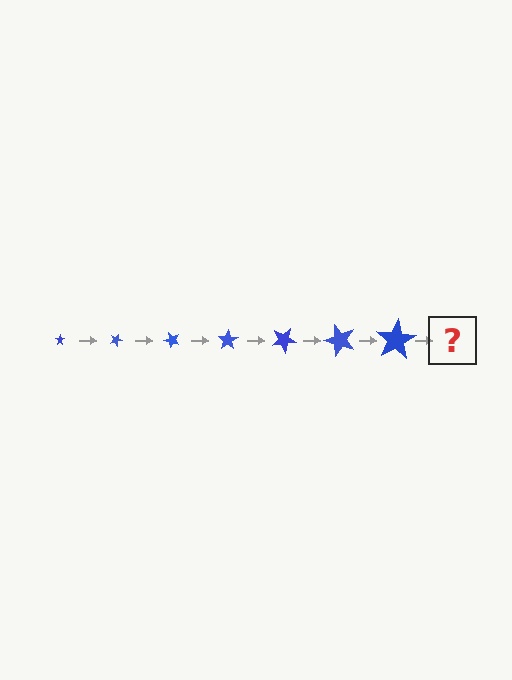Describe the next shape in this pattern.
It should be a star, larger than the previous one and rotated 175 degrees from the start.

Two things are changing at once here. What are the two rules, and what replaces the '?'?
The two rules are that the star grows larger each step and it rotates 25 degrees each step. The '?' should be a star, larger than the previous one and rotated 175 degrees from the start.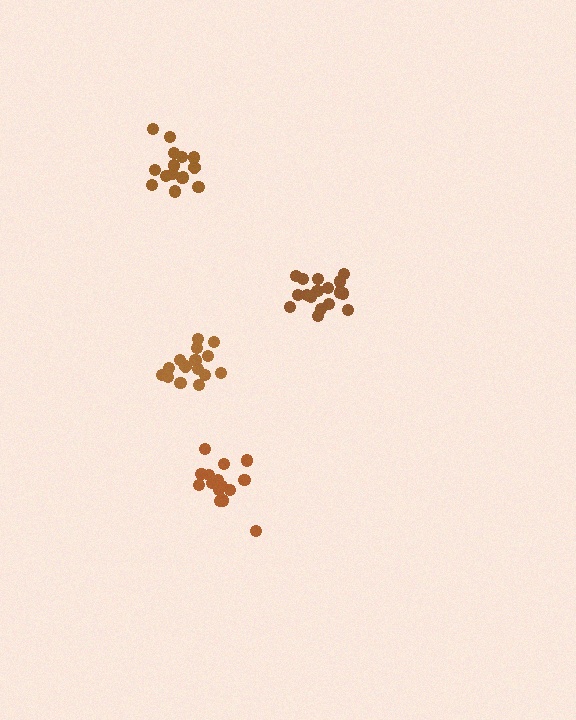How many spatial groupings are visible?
There are 4 spatial groupings.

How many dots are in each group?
Group 1: 17 dots, Group 2: 16 dots, Group 3: 16 dots, Group 4: 15 dots (64 total).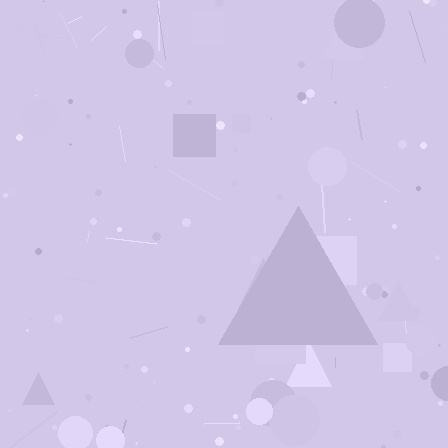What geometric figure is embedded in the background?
A triangle is embedded in the background.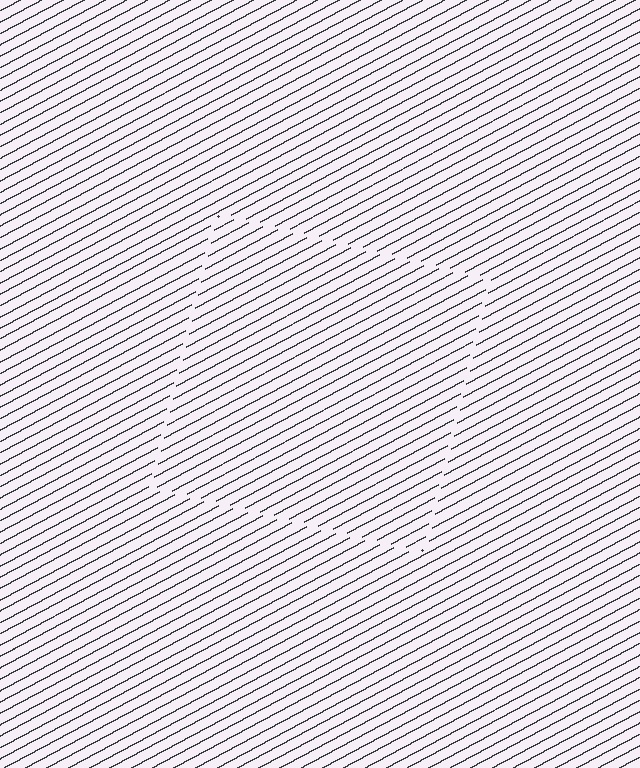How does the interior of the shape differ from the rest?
The interior of the shape contains the same grating, shifted by half a period — the contour is defined by the phase discontinuity where line-ends from the inner and outer gratings abut.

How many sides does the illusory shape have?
4 sides — the line-ends trace a square.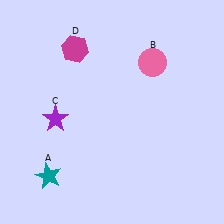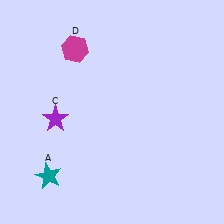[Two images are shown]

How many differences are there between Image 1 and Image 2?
There is 1 difference between the two images.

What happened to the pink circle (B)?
The pink circle (B) was removed in Image 2. It was in the top-right area of Image 1.